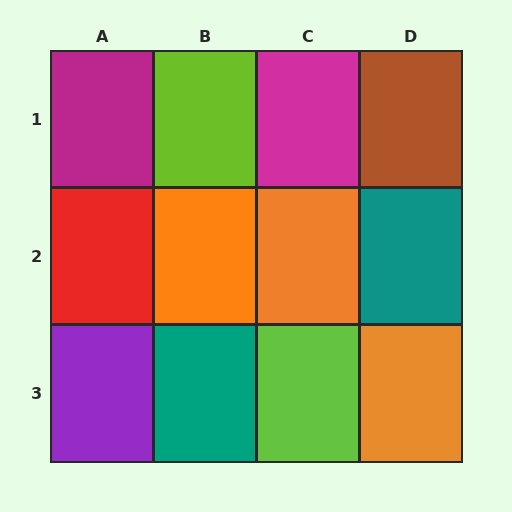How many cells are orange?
3 cells are orange.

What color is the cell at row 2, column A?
Red.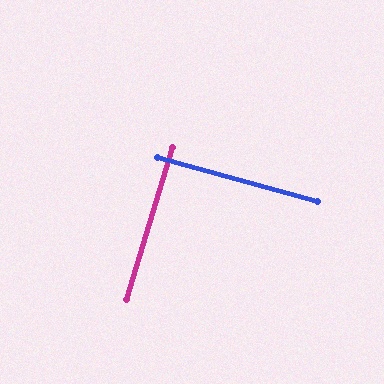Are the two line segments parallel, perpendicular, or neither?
Perpendicular — they meet at approximately 89°.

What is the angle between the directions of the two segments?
Approximately 89 degrees.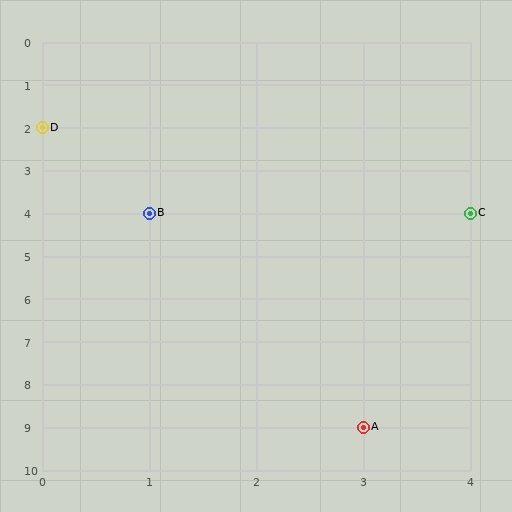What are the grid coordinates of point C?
Point C is at grid coordinates (4, 4).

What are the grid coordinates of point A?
Point A is at grid coordinates (3, 9).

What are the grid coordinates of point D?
Point D is at grid coordinates (0, 2).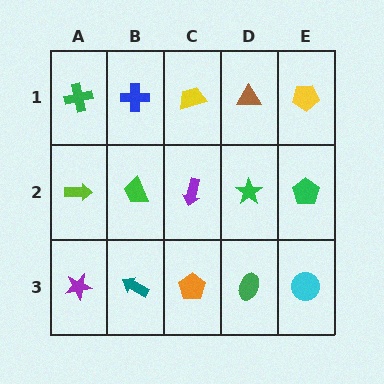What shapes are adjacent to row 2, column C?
A yellow trapezoid (row 1, column C), an orange pentagon (row 3, column C), a green trapezoid (row 2, column B), a green star (row 2, column D).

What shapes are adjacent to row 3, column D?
A green star (row 2, column D), an orange pentagon (row 3, column C), a cyan circle (row 3, column E).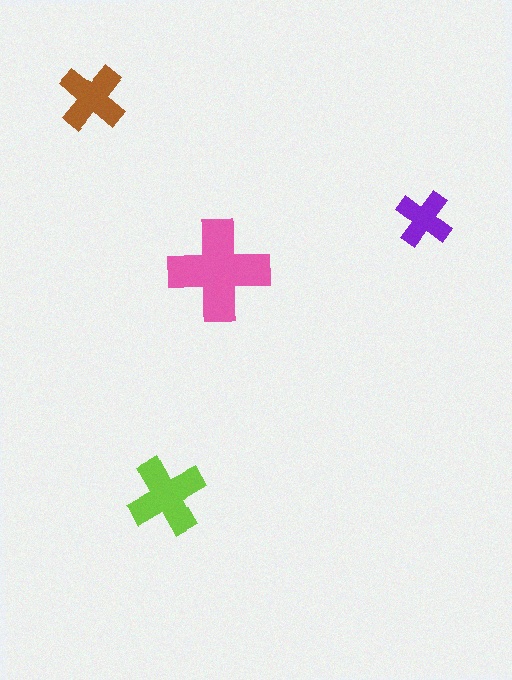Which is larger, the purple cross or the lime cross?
The lime one.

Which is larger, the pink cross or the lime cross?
The pink one.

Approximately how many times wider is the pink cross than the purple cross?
About 2 times wider.